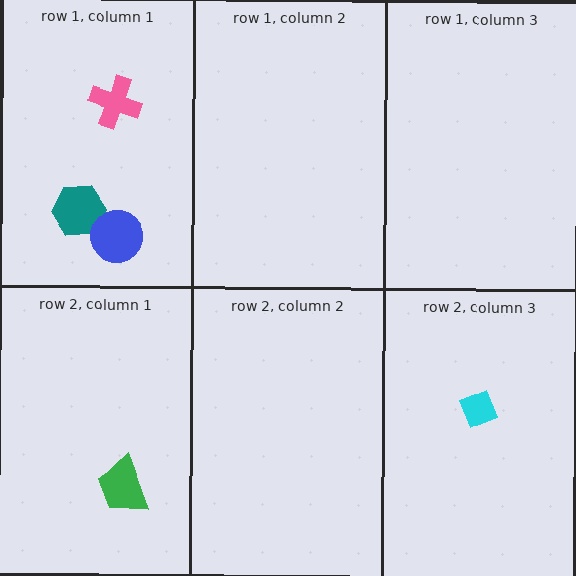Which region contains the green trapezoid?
The row 2, column 1 region.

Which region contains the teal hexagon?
The row 1, column 1 region.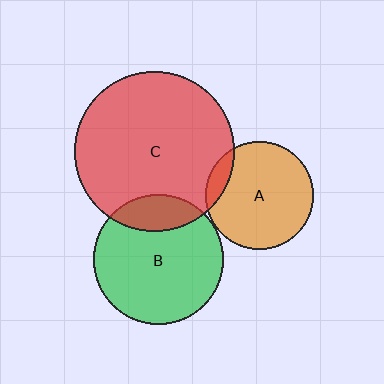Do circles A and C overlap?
Yes.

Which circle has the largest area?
Circle C (red).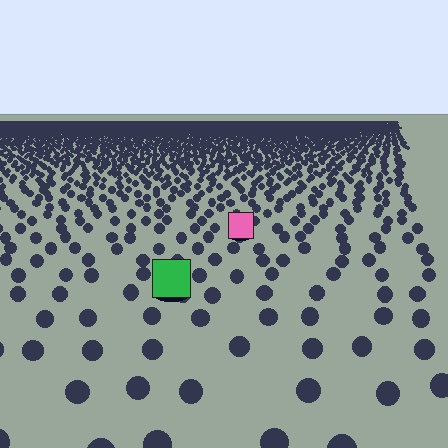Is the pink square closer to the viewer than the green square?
No. The green square is closer — you can tell from the texture gradient: the ground texture is coarser near it.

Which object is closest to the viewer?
The green square is closest. The texture marks near it are larger and more spread out.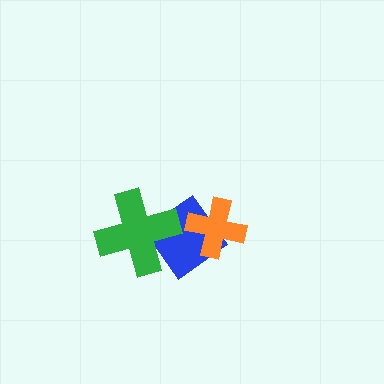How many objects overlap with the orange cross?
1 object overlaps with the orange cross.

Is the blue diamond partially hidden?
Yes, it is partially covered by another shape.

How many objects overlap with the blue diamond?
2 objects overlap with the blue diamond.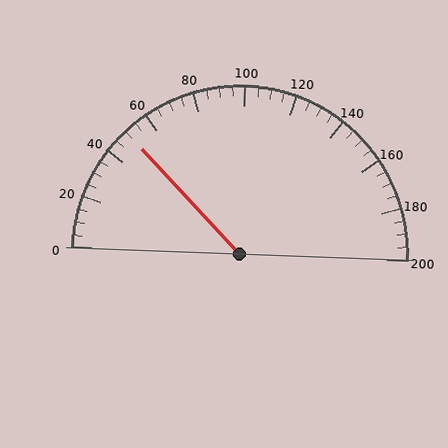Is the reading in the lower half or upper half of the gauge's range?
The reading is in the lower half of the range (0 to 200).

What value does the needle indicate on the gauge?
The needle indicates approximately 50.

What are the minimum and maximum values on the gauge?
The gauge ranges from 0 to 200.